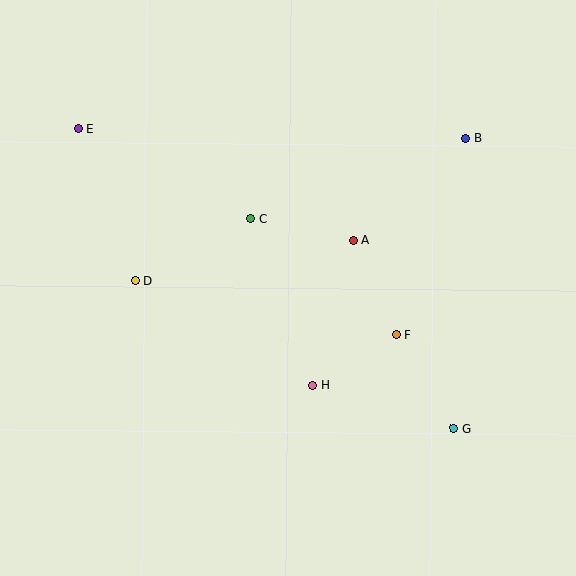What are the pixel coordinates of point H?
Point H is at (313, 386).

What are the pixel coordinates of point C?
Point C is at (250, 218).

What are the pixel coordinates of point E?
Point E is at (79, 129).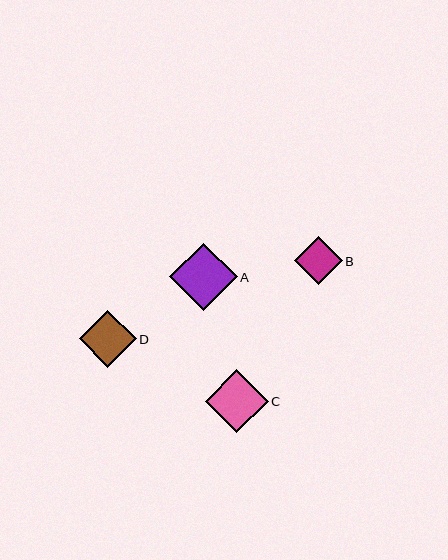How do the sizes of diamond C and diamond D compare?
Diamond C and diamond D are approximately the same size.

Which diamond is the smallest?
Diamond B is the smallest with a size of approximately 48 pixels.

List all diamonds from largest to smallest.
From largest to smallest: A, C, D, B.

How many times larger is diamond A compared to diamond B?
Diamond A is approximately 1.4 times the size of diamond B.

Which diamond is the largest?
Diamond A is the largest with a size of approximately 67 pixels.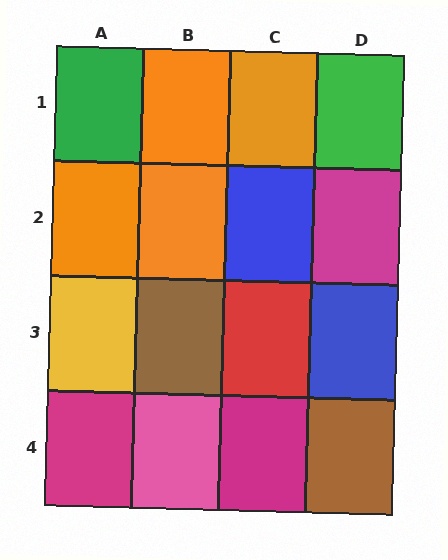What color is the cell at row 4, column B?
Pink.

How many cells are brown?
2 cells are brown.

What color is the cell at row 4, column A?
Magenta.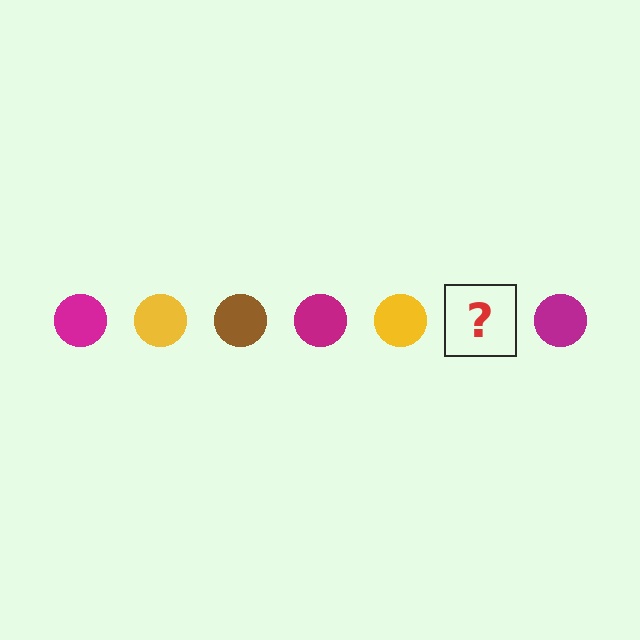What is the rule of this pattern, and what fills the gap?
The rule is that the pattern cycles through magenta, yellow, brown circles. The gap should be filled with a brown circle.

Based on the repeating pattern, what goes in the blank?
The blank should be a brown circle.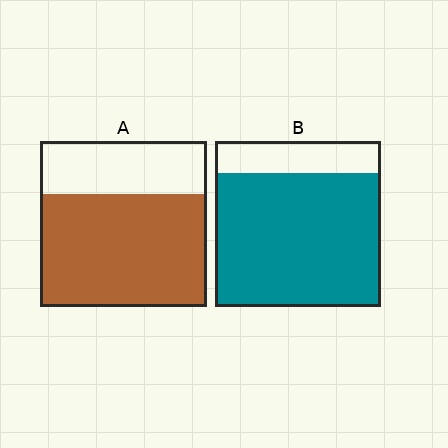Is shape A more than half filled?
Yes.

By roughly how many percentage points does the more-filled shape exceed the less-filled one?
By roughly 15 percentage points (B over A).